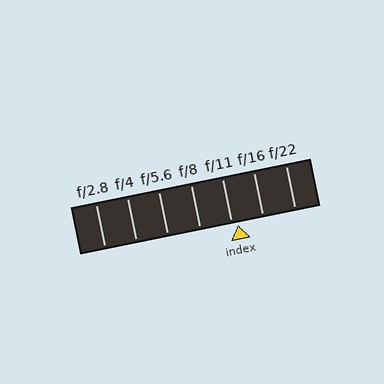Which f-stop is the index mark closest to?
The index mark is closest to f/11.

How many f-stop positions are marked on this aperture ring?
There are 7 f-stop positions marked.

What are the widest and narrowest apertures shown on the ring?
The widest aperture shown is f/2.8 and the narrowest is f/22.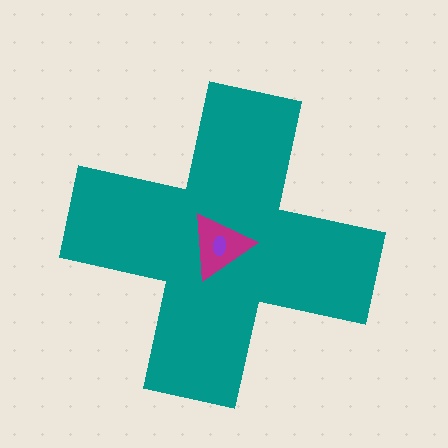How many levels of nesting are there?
3.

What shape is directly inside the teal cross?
The magenta triangle.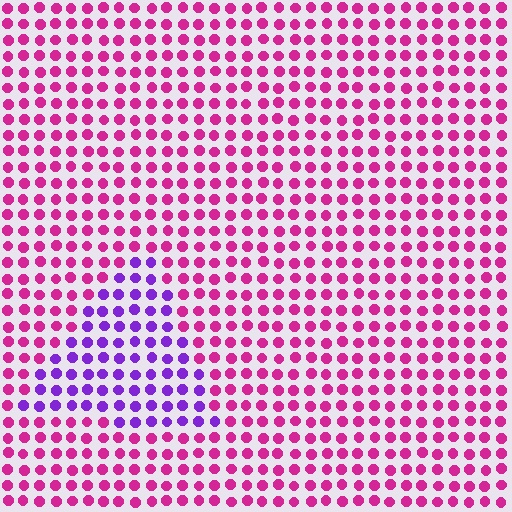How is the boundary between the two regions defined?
The boundary is defined purely by a slight shift in hue (about 49 degrees). Spacing, size, and orientation are identical on both sides.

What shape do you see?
I see a triangle.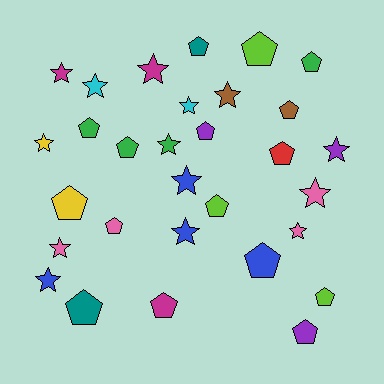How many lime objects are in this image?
There are 3 lime objects.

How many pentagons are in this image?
There are 16 pentagons.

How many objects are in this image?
There are 30 objects.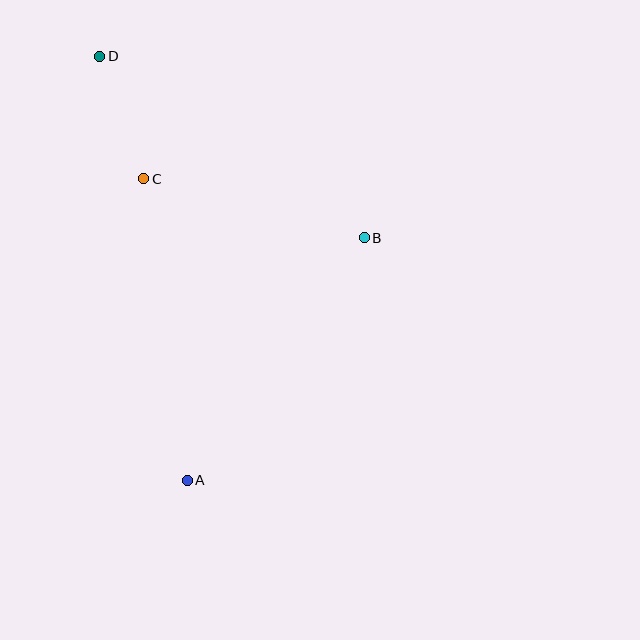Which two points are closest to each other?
Points C and D are closest to each other.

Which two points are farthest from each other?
Points A and D are farthest from each other.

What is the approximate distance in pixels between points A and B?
The distance between A and B is approximately 300 pixels.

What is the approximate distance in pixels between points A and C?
The distance between A and C is approximately 305 pixels.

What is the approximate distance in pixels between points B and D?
The distance between B and D is approximately 321 pixels.